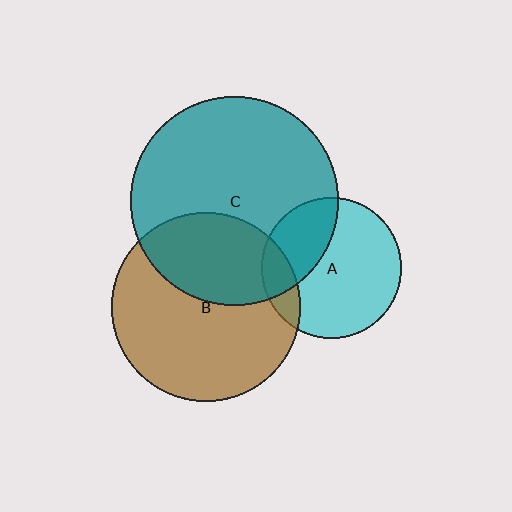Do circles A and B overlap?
Yes.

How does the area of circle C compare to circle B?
Approximately 1.2 times.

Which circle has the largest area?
Circle C (teal).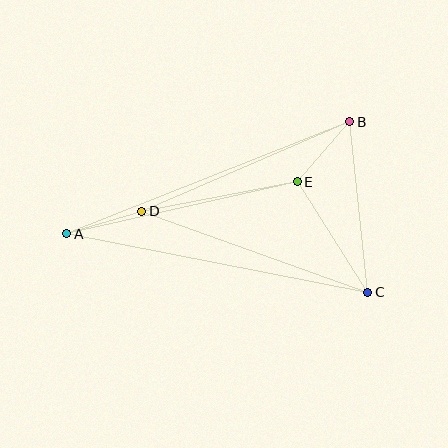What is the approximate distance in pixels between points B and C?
The distance between B and C is approximately 171 pixels.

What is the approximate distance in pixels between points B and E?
The distance between B and E is approximately 79 pixels.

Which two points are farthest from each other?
Points A and C are farthest from each other.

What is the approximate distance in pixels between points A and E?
The distance between A and E is approximately 236 pixels.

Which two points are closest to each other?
Points A and D are closest to each other.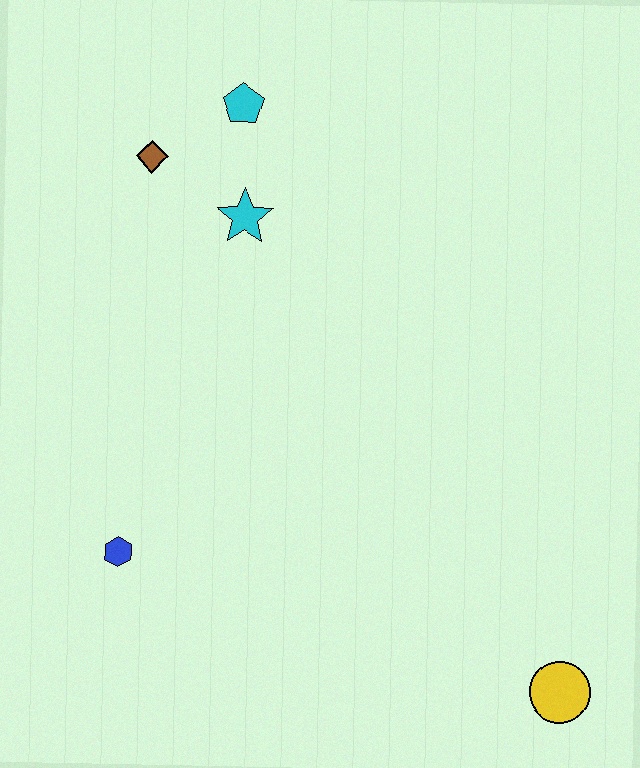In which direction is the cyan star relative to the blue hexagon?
The cyan star is above the blue hexagon.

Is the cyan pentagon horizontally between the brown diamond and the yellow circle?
Yes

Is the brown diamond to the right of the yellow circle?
No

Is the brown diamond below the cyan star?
No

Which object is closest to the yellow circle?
The blue hexagon is closest to the yellow circle.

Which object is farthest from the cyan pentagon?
The yellow circle is farthest from the cyan pentagon.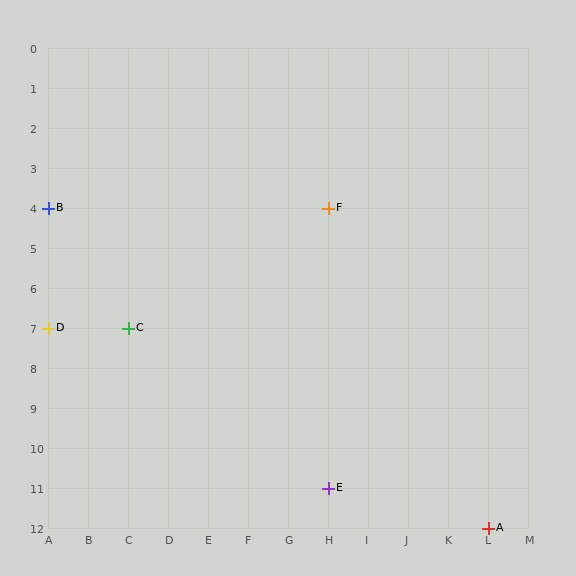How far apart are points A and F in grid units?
Points A and F are 4 columns and 8 rows apart (about 8.9 grid units diagonally).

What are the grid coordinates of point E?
Point E is at grid coordinates (H, 11).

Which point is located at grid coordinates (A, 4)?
Point B is at (A, 4).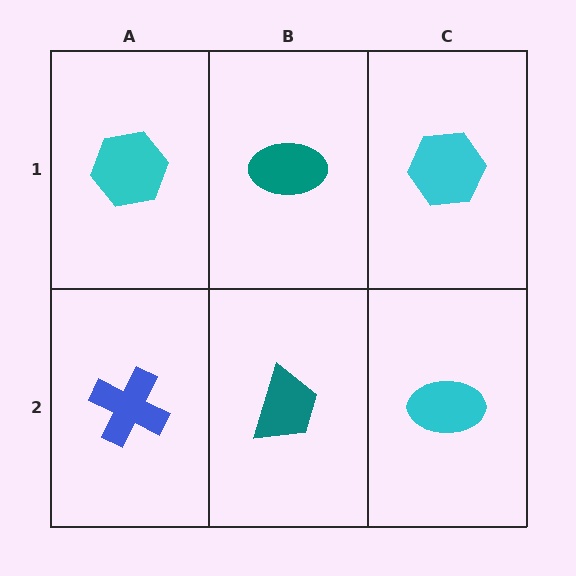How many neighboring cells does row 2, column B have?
3.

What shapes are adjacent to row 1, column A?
A blue cross (row 2, column A), a teal ellipse (row 1, column B).